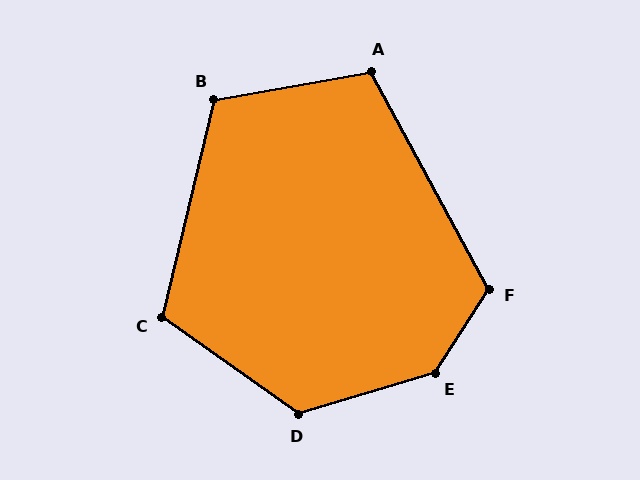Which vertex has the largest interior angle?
E, at approximately 140 degrees.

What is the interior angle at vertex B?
Approximately 113 degrees (obtuse).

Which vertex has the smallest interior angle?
A, at approximately 108 degrees.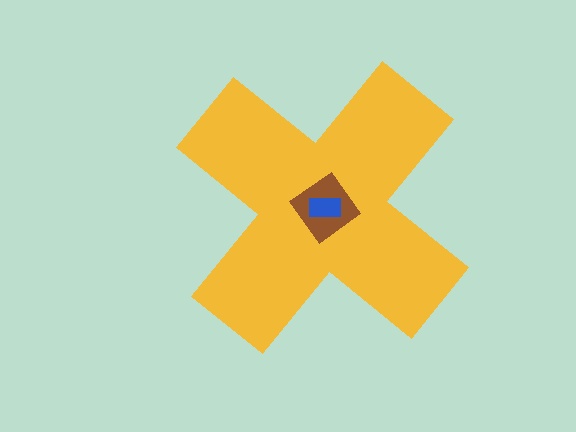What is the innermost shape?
The blue rectangle.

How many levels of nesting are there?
3.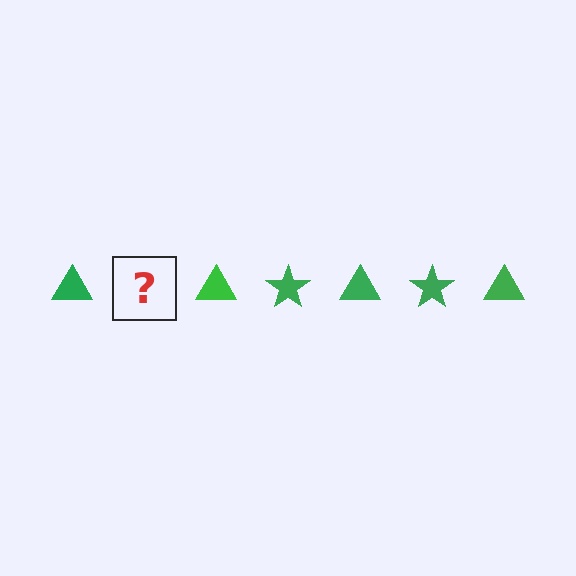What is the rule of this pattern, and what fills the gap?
The rule is that the pattern cycles through triangle, star shapes in green. The gap should be filled with a green star.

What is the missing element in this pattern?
The missing element is a green star.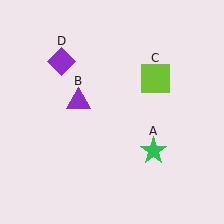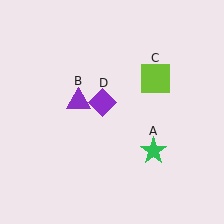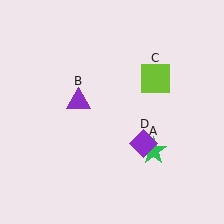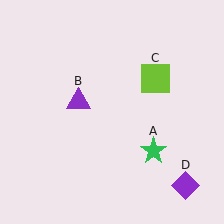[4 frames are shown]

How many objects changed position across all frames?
1 object changed position: purple diamond (object D).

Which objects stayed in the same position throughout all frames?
Green star (object A) and purple triangle (object B) and lime square (object C) remained stationary.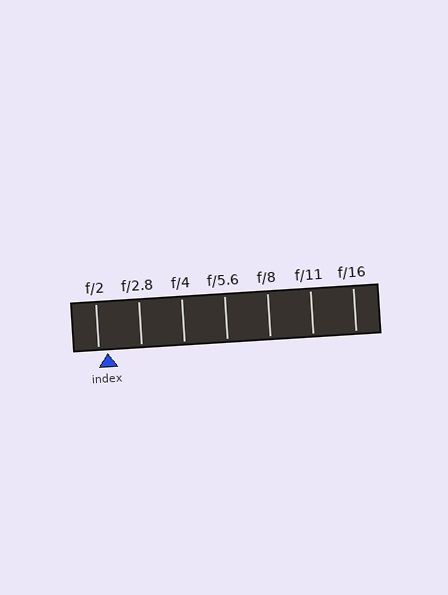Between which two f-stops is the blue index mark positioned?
The index mark is between f/2 and f/2.8.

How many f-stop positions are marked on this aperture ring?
There are 7 f-stop positions marked.